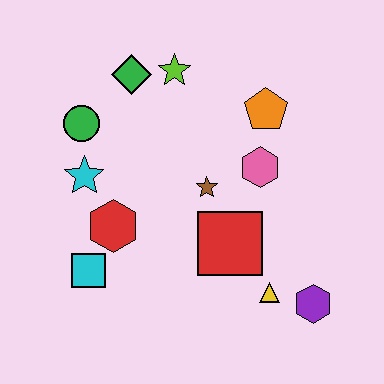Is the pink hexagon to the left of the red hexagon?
No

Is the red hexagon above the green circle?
No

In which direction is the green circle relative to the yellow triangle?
The green circle is to the left of the yellow triangle.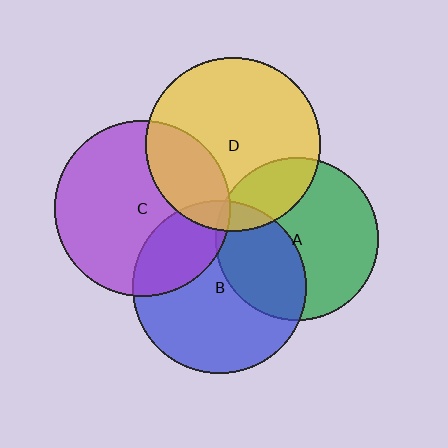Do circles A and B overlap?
Yes.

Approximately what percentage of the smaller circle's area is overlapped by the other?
Approximately 35%.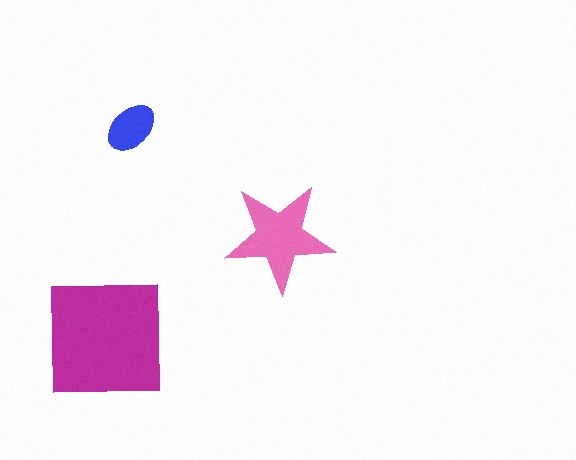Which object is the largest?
The magenta square.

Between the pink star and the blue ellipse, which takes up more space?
The pink star.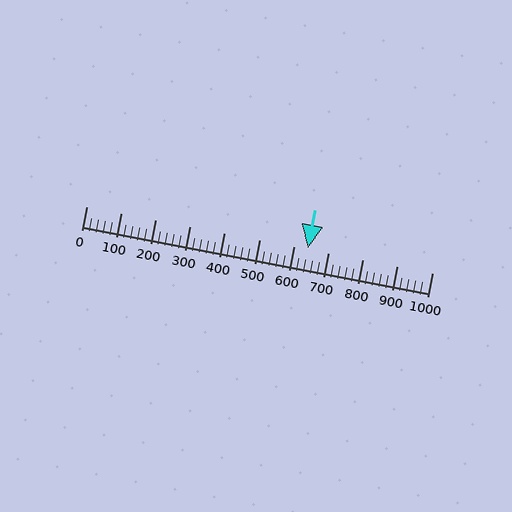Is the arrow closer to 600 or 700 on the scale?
The arrow is closer to 600.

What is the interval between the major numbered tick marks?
The major tick marks are spaced 100 units apart.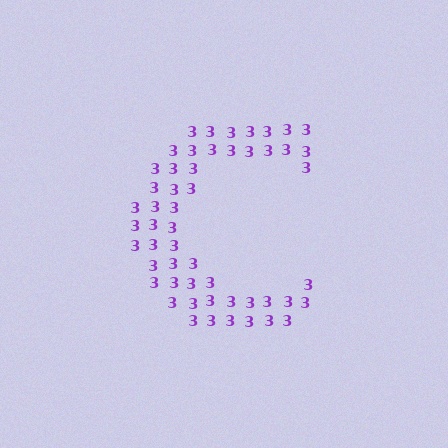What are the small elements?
The small elements are digit 3's.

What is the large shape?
The large shape is the letter C.